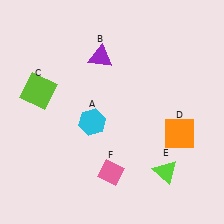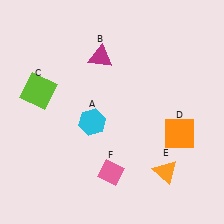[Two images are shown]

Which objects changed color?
B changed from purple to magenta. E changed from lime to orange.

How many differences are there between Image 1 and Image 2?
There are 2 differences between the two images.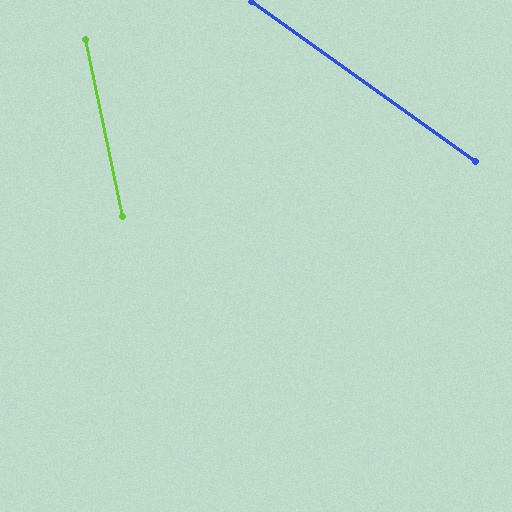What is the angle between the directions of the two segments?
Approximately 42 degrees.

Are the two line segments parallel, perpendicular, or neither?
Neither parallel nor perpendicular — they differ by about 42°.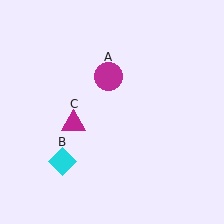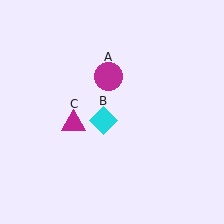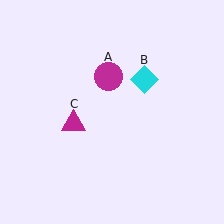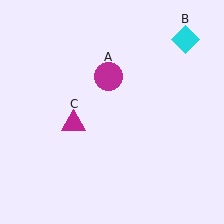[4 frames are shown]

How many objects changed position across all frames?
1 object changed position: cyan diamond (object B).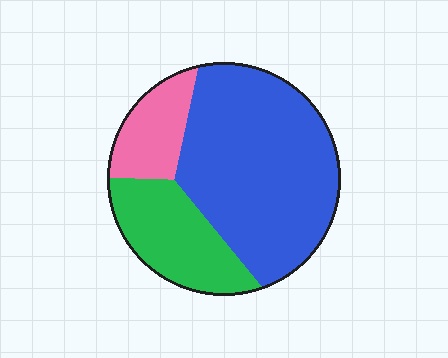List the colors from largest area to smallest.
From largest to smallest: blue, green, pink.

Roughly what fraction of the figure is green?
Green covers roughly 25% of the figure.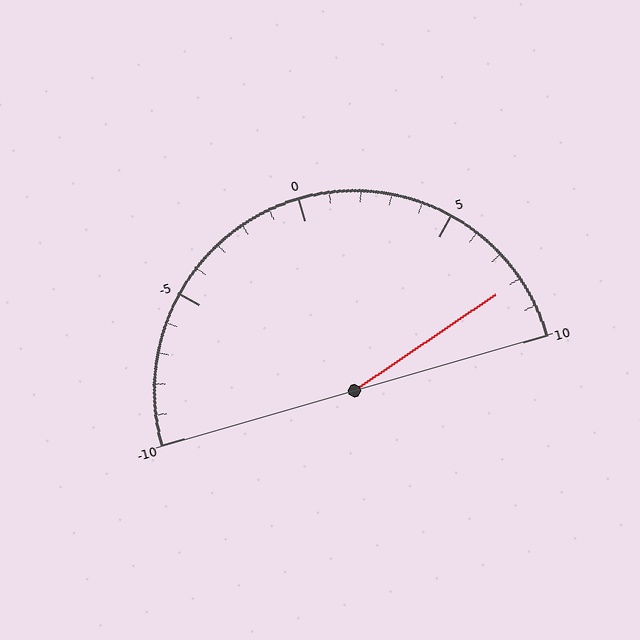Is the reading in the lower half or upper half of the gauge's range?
The reading is in the upper half of the range (-10 to 10).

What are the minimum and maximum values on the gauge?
The gauge ranges from -10 to 10.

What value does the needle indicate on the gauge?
The needle indicates approximately 8.